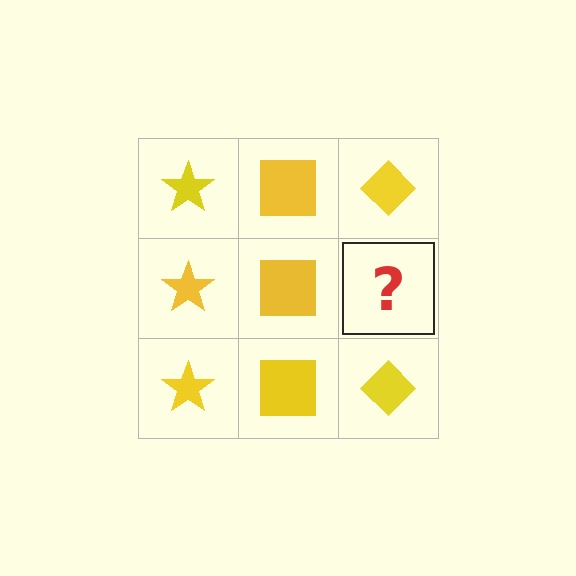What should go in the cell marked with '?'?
The missing cell should contain a yellow diamond.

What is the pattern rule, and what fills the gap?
The rule is that each column has a consistent shape. The gap should be filled with a yellow diamond.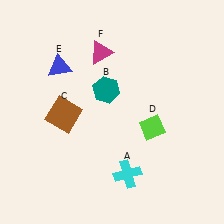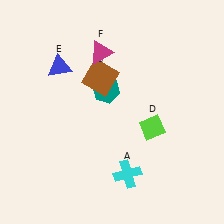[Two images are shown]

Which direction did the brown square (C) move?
The brown square (C) moved up.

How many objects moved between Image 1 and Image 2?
1 object moved between the two images.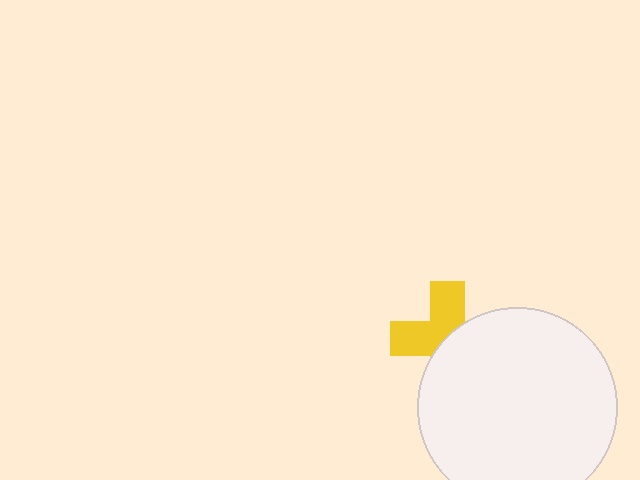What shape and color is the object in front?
The object in front is a white circle.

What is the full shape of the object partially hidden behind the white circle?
The partially hidden object is a yellow cross.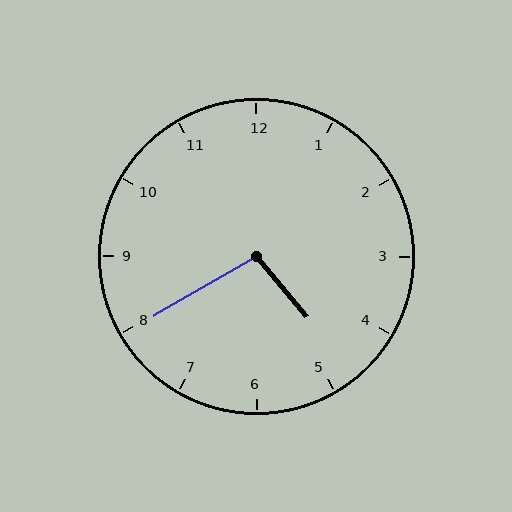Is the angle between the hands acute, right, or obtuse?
It is obtuse.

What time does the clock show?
4:40.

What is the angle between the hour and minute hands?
Approximately 100 degrees.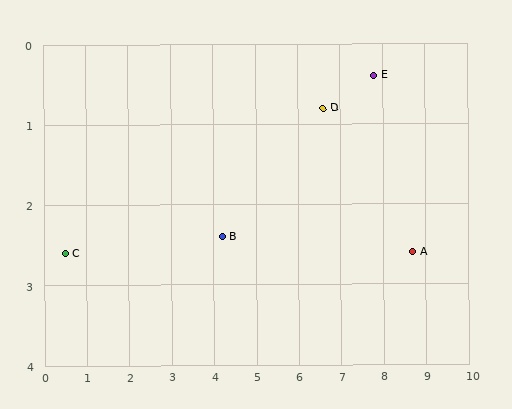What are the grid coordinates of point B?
Point B is at approximately (4.2, 2.4).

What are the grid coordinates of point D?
Point D is at approximately (6.6, 0.8).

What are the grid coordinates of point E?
Point E is at approximately (7.8, 0.4).